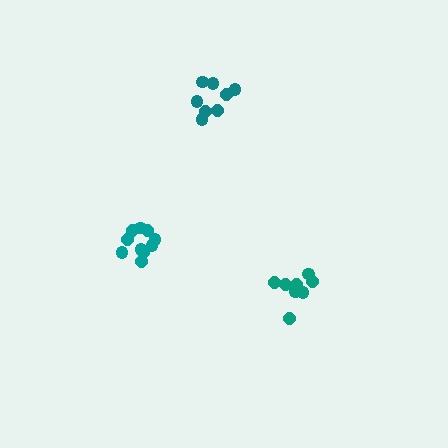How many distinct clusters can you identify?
There are 3 distinct clusters.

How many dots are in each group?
Group 1: 11 dots, Group 2: 9 dots, Group 3: 8 dots (28 total).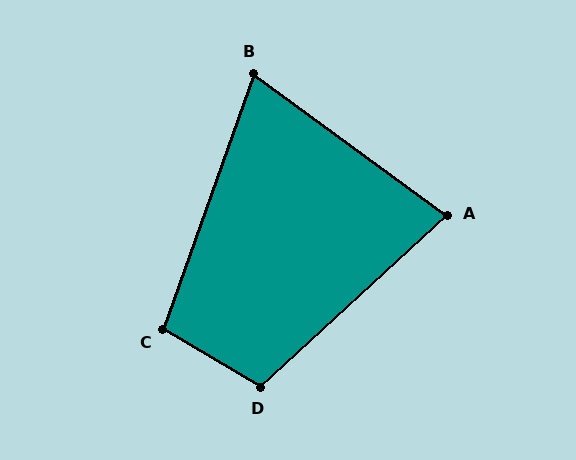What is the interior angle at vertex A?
Approximately 79 degrees (acute).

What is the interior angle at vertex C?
Approximately 101 degrees (obtuse).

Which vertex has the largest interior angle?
D, at approximately 107 degrees.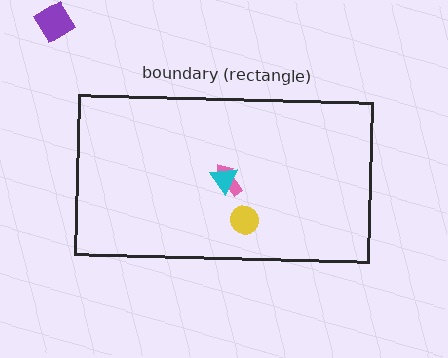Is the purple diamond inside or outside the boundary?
Outside.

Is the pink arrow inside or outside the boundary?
Inside.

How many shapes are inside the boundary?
3 inside, 1 outside.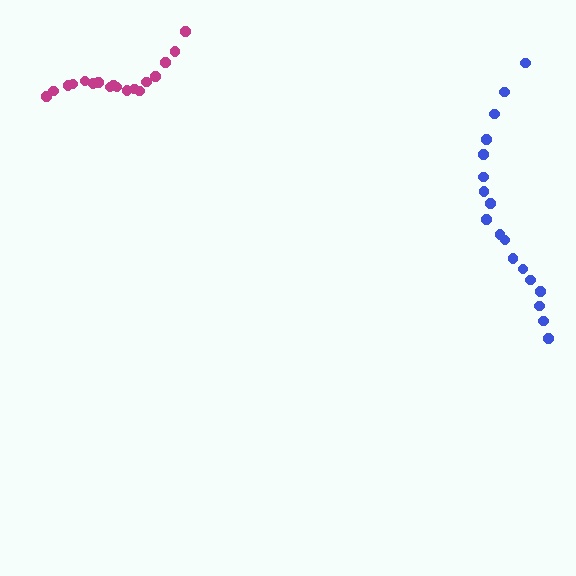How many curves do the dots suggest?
There are 2 distinct paths.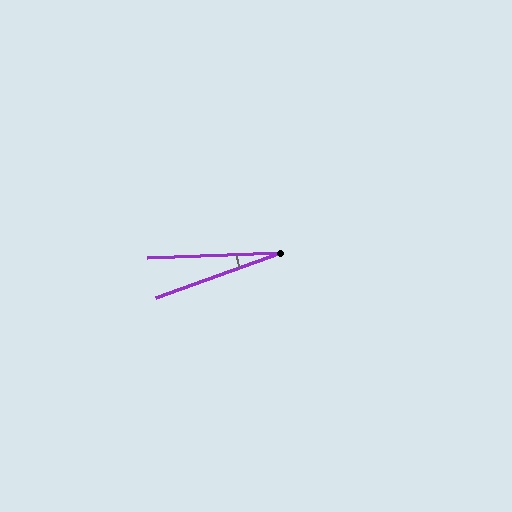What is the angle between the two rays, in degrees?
Approximately 18 degrees.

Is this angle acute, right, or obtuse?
It is acute.